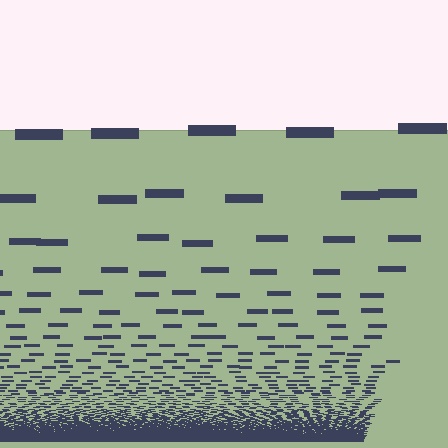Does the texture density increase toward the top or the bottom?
Density increases toward the bottom.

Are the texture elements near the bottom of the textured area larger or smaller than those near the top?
Smaller. The gradient is inverted — elements near the bottom are smaller and denser.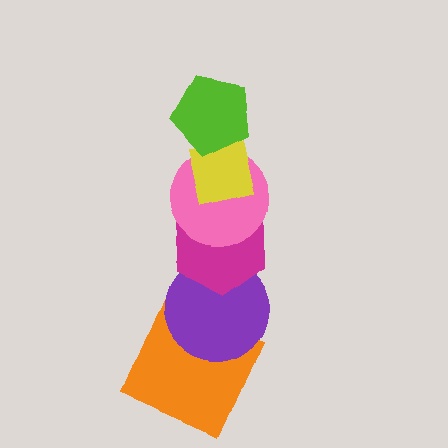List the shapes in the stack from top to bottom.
From top to bottom: the lime pentagon, the yellow square, the pink circle, the magenta hexagon, the purple circle, the orange square.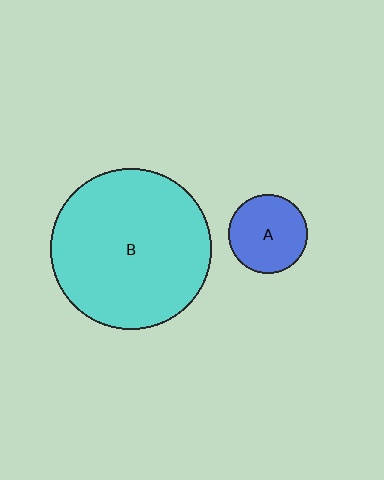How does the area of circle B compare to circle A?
Approximately 4.2 times.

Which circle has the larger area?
Circle B (cyan).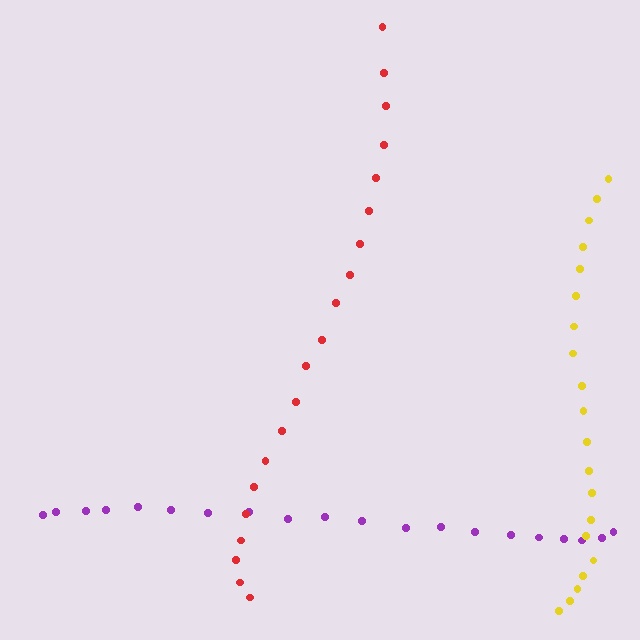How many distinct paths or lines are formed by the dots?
There are 3 distinct paths.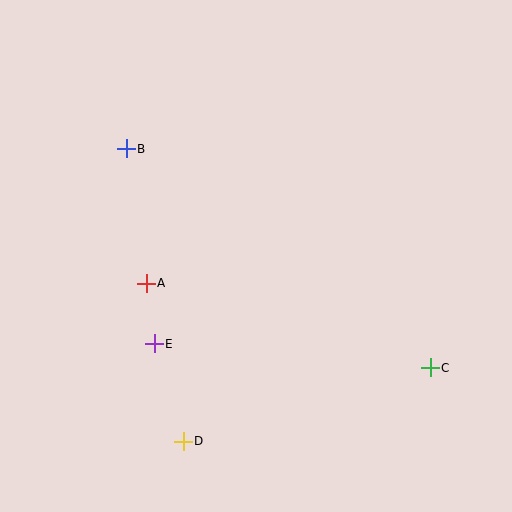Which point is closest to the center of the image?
Point A at (146, 283) is closest to the center.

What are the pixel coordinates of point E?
Point E is at (154, 344).